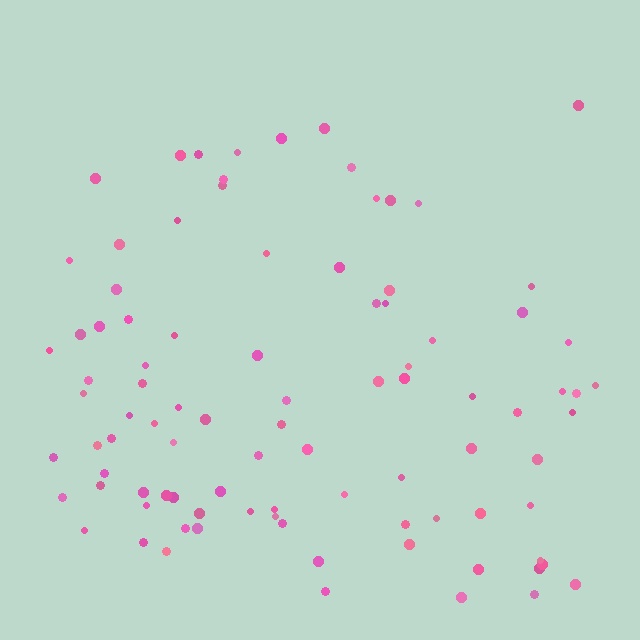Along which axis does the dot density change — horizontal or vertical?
Vertical.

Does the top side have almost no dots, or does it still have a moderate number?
Still a moderate number, just noticeably fewer than the bottom.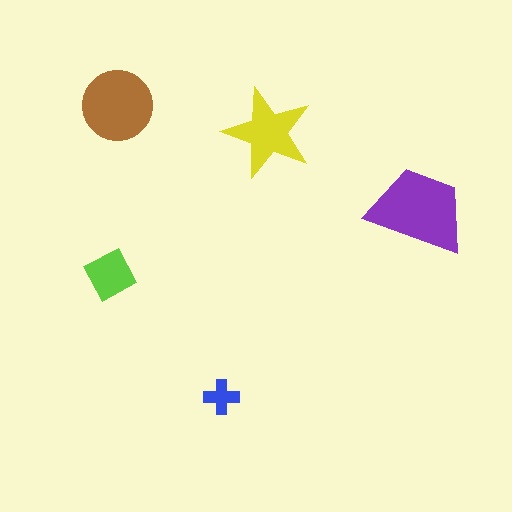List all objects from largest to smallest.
The purple trapezoid, the brown circle, the yellow star, the lime square, the blue cross.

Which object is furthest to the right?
The purple trapezoid is rightmost.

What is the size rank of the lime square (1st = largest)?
4th.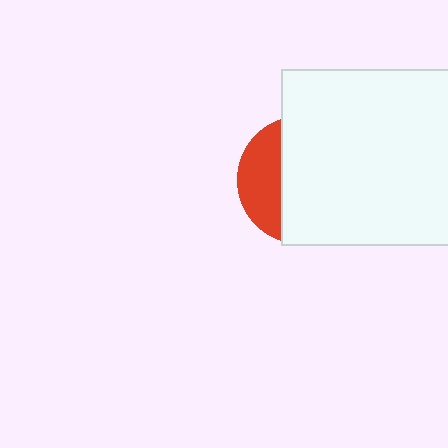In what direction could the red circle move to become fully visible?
The red circle could move left. That would shift it out from behind the white square entirely.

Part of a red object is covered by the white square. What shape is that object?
It is a circle.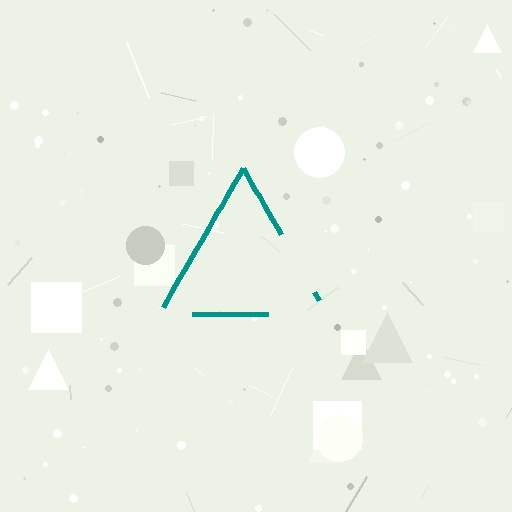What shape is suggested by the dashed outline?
The dashed outline suggests a triangle.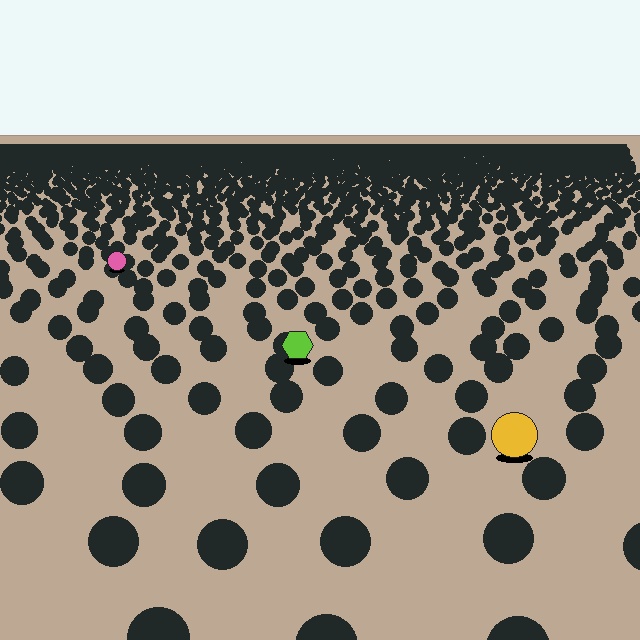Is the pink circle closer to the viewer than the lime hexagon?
No. The lime hexagon is closer — you can tell from the texture gradient: the ground texture is coarser near it.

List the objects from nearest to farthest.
From nearest to farthest: the yellow circle, the lime hexagon, the pink circle.